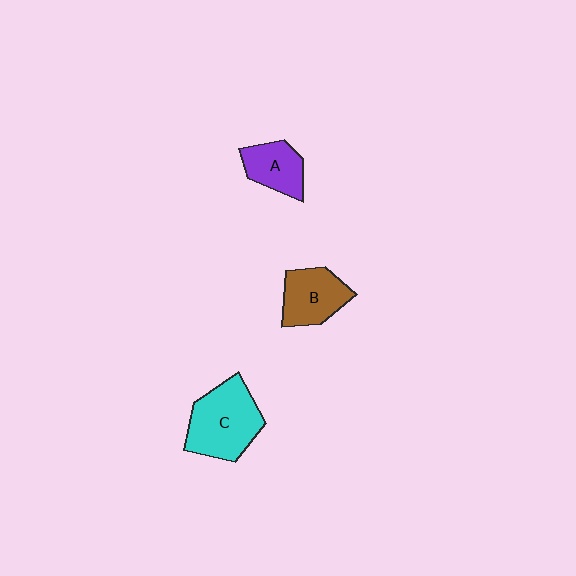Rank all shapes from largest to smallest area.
From largest to smallest: C (cyan), B (brown), A (purple).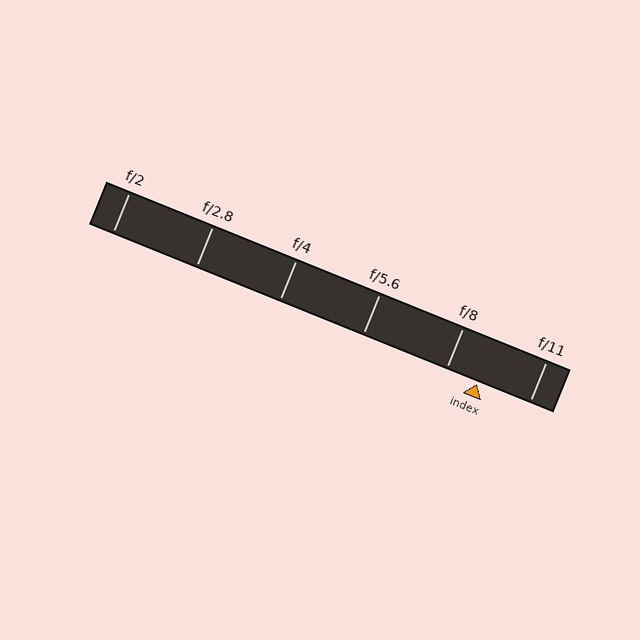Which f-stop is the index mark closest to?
The index mark is closest to f/8.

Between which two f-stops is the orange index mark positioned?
The index mark is between f/8 and f/11.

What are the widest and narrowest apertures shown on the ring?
The widest aperture shown is f/2 and the narrowest is f/11.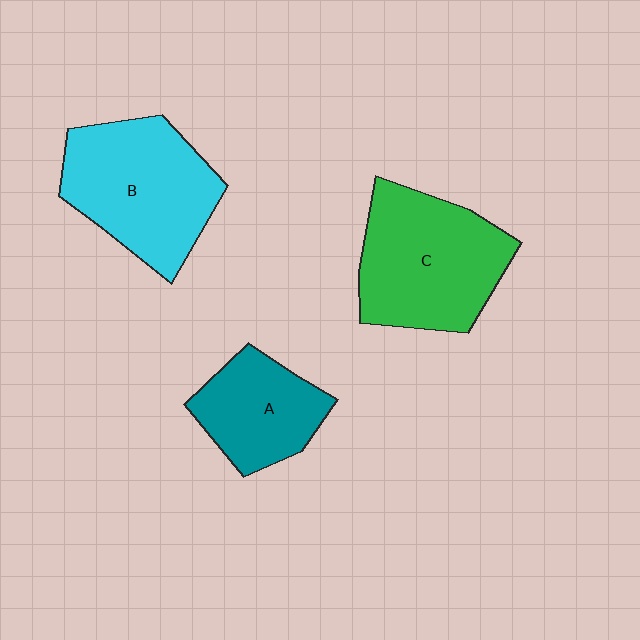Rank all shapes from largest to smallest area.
From largest to smallest: C (green), B (cyan), A (teal).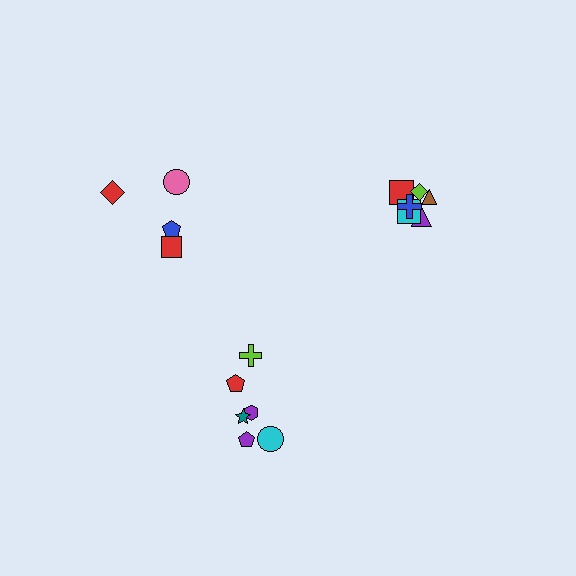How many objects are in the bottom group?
There are 6 objects.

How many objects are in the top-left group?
There are 4 objects.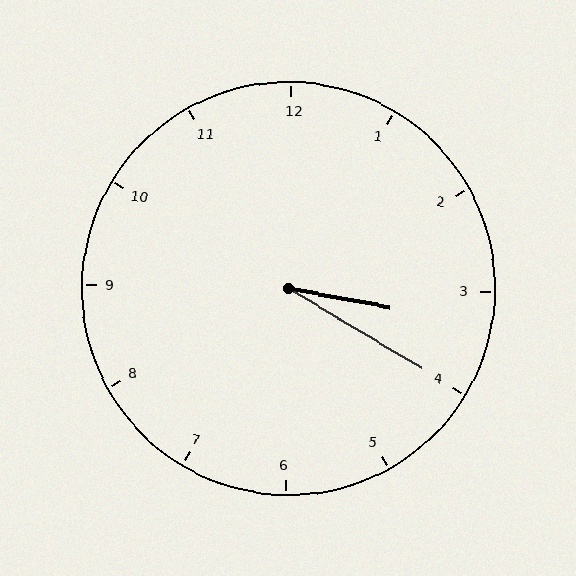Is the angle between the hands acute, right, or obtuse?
It is acute.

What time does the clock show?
3:20.